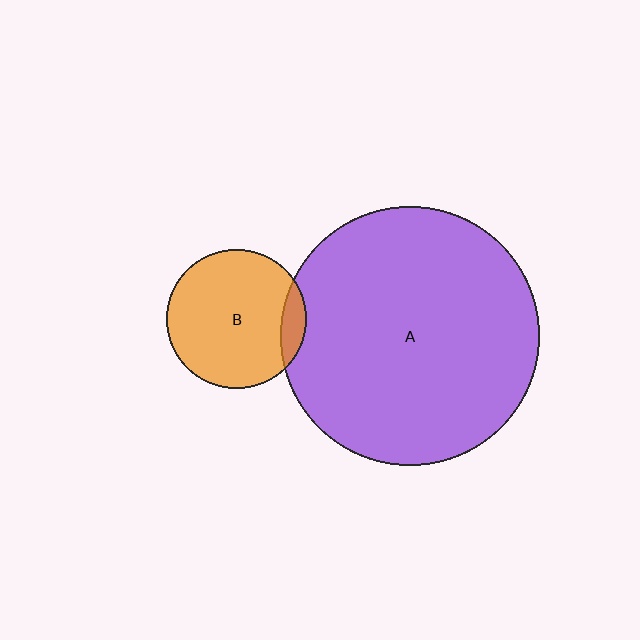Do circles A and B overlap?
Yes.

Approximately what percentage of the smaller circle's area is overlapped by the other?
Approximately 10%.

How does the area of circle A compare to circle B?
Approximately 3.4 times.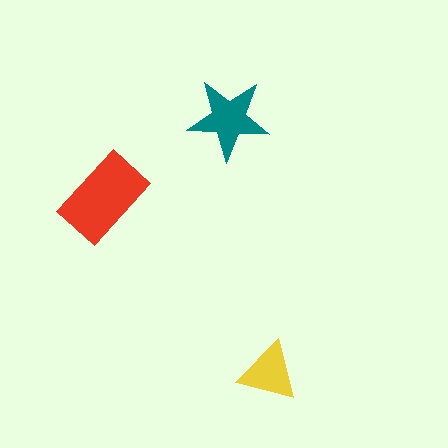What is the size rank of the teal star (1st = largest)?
2nd.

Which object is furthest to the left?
The red rectangle is leftmost.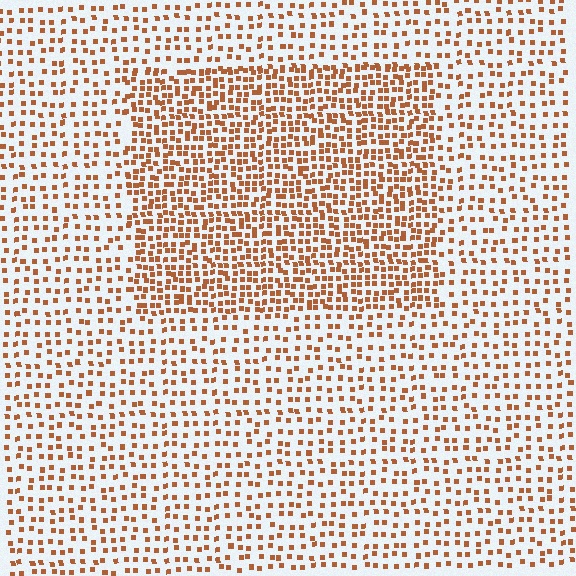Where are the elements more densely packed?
The elements are more densely packed inside the rectangle boundary.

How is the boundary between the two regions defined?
The boundary is defined by a change in element density (approximately 2.0x ratio). All elements are the same color, size, and shape.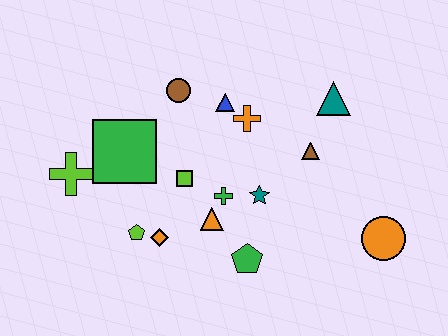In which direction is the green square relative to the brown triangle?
The green square is to the left of the brown triangle.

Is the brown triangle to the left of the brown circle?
No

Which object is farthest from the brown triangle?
The lime cross is farthest from the brown triangle.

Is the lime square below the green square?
Yes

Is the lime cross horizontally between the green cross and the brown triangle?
No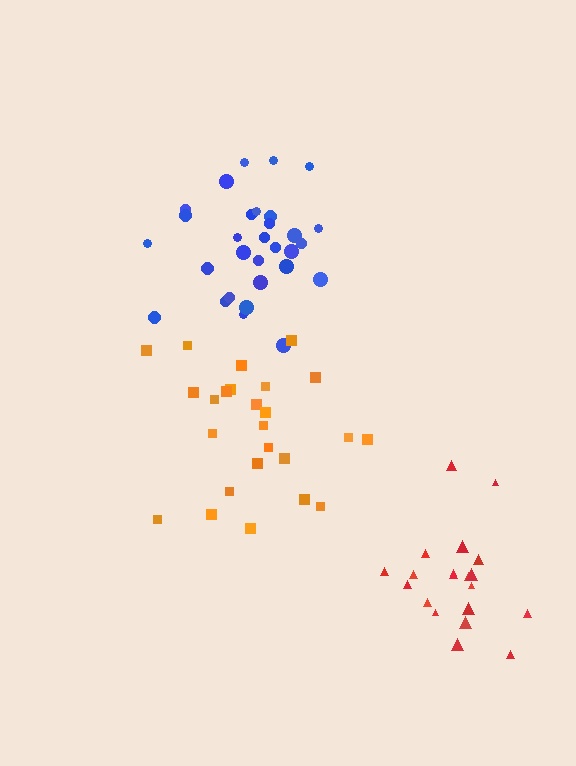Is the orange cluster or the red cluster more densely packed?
Red.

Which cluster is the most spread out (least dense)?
Orange.